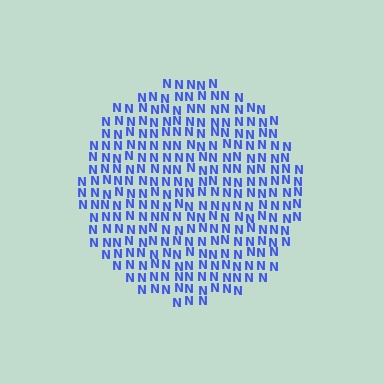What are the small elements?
The small elements are letter N's.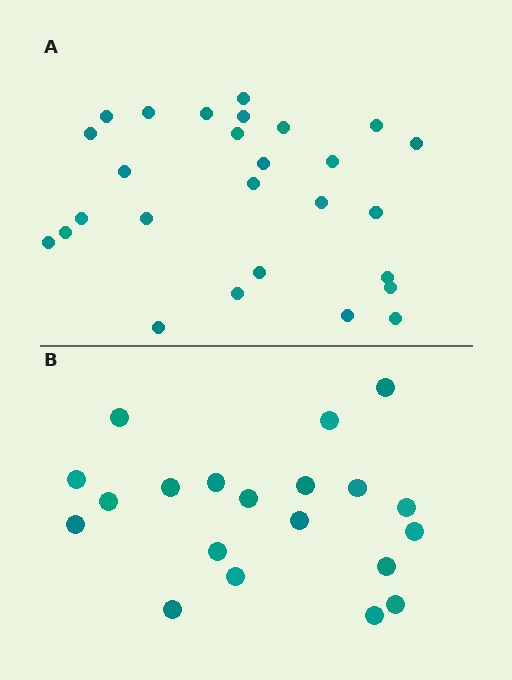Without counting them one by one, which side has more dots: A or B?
Region A (the top region) has more dots.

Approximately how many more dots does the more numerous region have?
Region A has roughly 8 or so more dots than region B.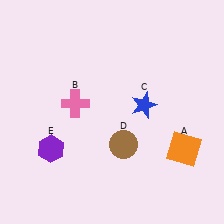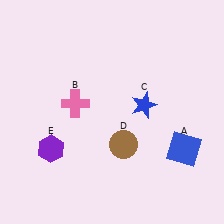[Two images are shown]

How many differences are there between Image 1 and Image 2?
There is 1 difference between the two images.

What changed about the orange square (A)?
In Image 1, A is orange. In Image 2, it changed to blue.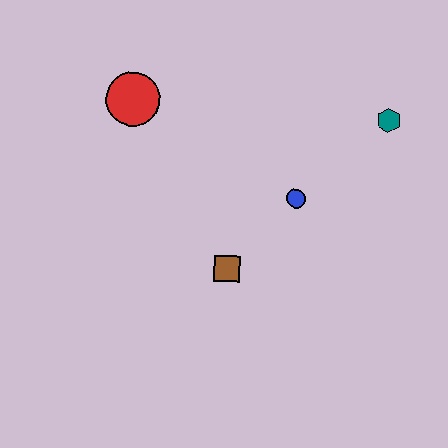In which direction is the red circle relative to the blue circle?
The red circle is to the left of the blue circle.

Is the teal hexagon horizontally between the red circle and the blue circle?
No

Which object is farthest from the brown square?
The teal hexagon is farthest from the brown square.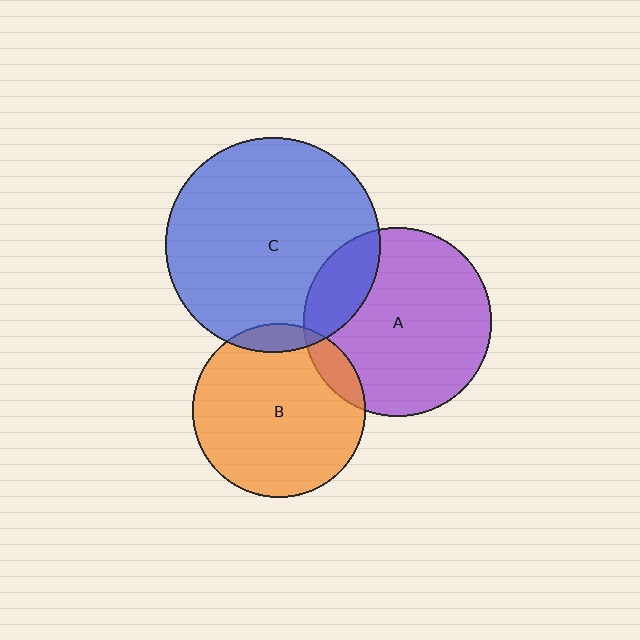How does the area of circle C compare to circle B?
Approximately 1.5 times.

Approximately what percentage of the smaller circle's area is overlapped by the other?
Approximately 20%.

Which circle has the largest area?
Circle C (blue).